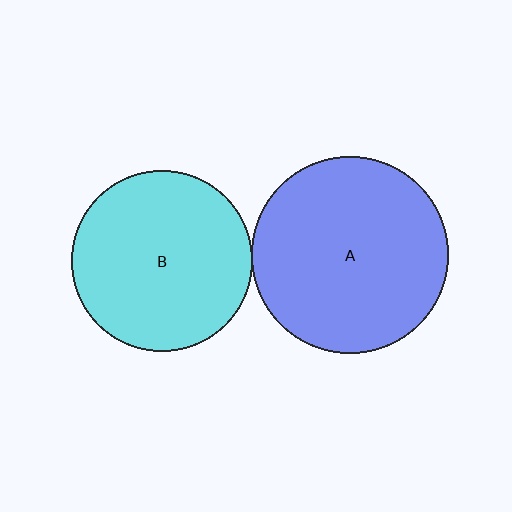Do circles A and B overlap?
Yes.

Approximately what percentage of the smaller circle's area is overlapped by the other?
Approximately 5%.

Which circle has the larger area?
Circle A (blue).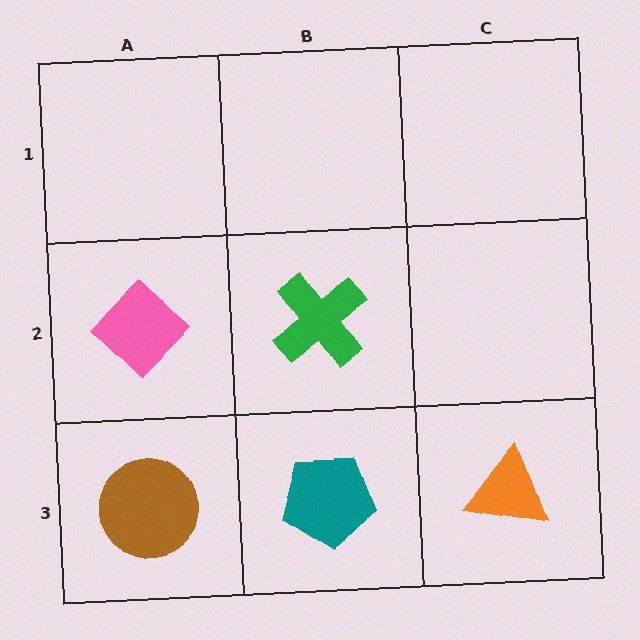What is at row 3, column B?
A teal pentagon.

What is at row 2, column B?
A green cross.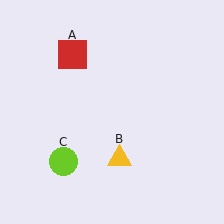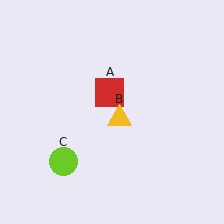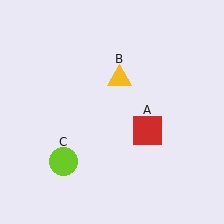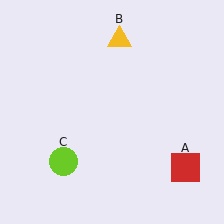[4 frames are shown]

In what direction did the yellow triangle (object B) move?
The yellow triangle (object B) moved up.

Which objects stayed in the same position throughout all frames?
Lime circle (object C) remained stationary.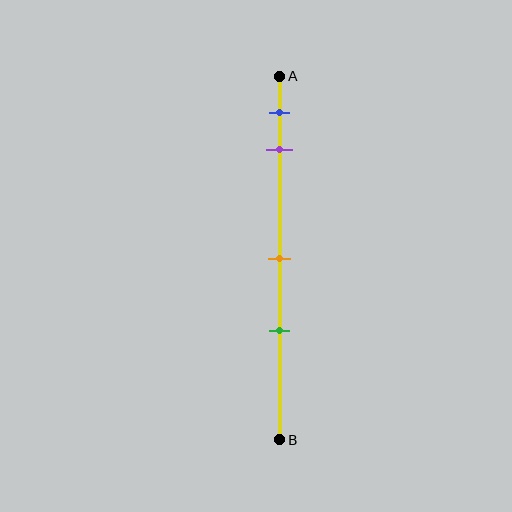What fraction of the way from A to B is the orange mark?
The orange mark is approximately 50% (0.5) of the way from A to B.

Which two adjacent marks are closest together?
The blue and purple marks are the closest adjacent pair.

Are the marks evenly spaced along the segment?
No, the marks are not evenly spaced.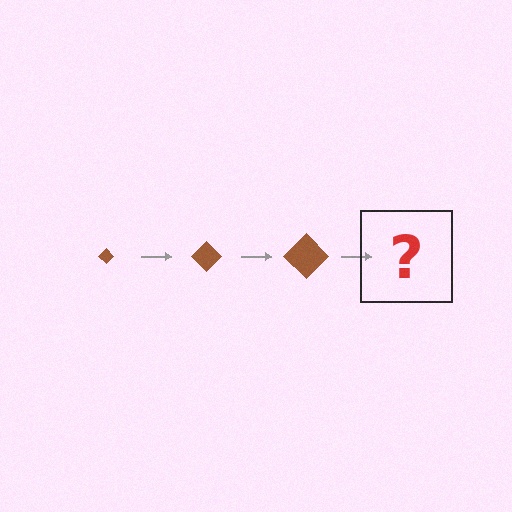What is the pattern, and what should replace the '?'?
The pattern is that the diamond gets progressively larger each step. The '?' should be a brown diamond, larger than the previous one.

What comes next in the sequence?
The next element should be a brown diamond, larger than the previous one.